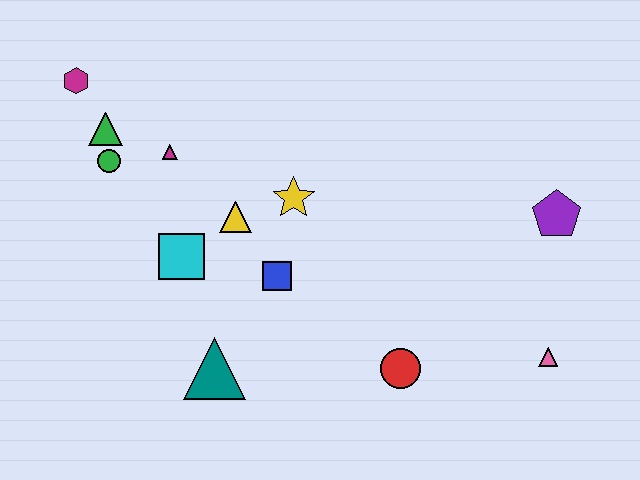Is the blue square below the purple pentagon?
Yes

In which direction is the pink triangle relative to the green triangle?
The pink triangle is to the right of the green triangle.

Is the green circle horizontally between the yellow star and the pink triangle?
No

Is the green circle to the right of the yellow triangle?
No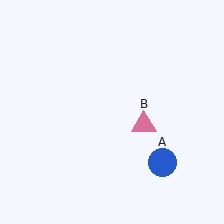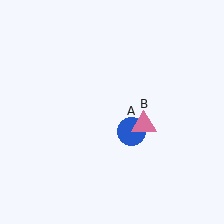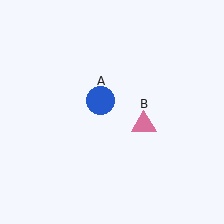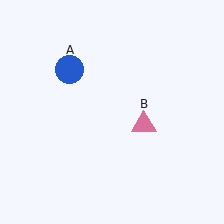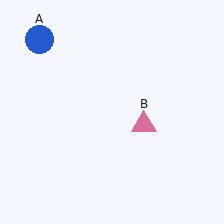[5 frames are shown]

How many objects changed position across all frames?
1 object changed position: blue circle (object A).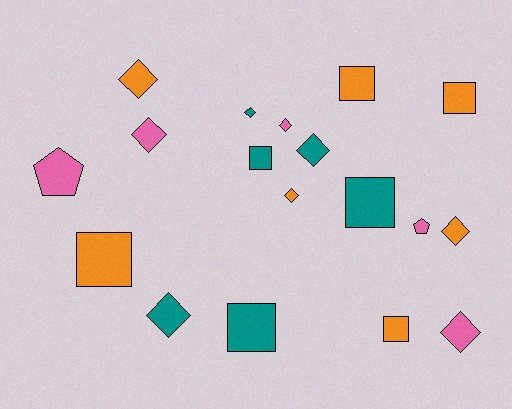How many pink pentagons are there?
There are 2 pink pentagons.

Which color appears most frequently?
Orange, with 7 objects.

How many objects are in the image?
There are 18 objects.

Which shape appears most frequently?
Diamond, with 9 objects.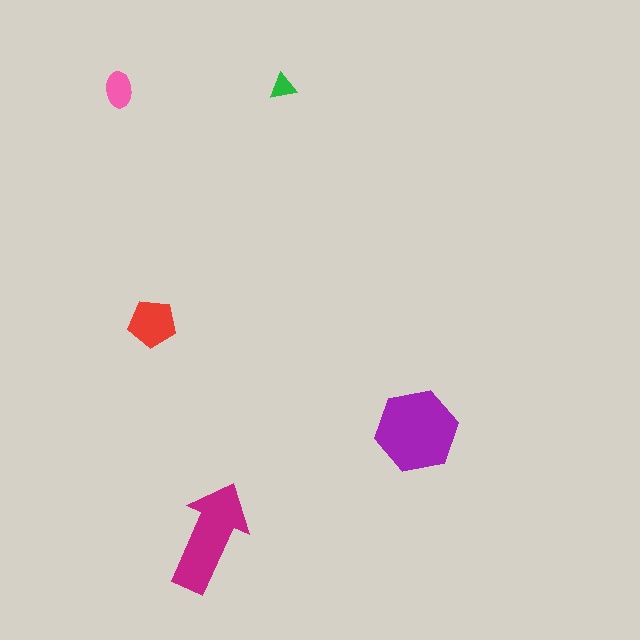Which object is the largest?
The purple hexagon.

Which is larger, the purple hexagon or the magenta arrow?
The purple hexagon.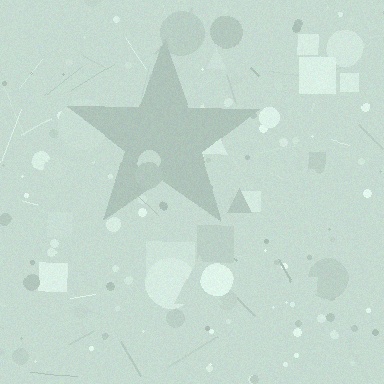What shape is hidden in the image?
A star is hidden in the image.